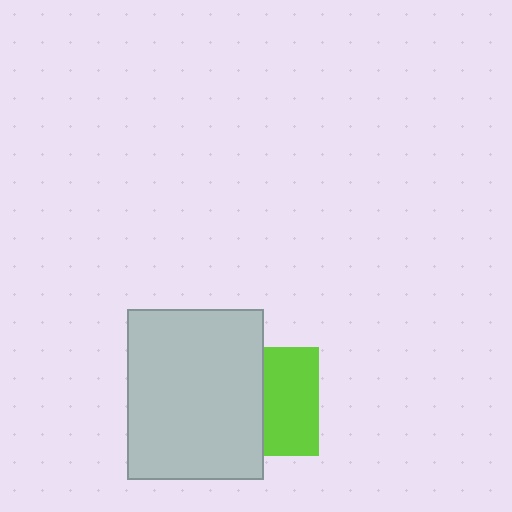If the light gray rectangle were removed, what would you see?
You would see the complete lime square.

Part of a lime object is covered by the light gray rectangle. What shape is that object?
It is a square.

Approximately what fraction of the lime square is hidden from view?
Roughly 48% of the lime square is hidden behind the light gray rectangle.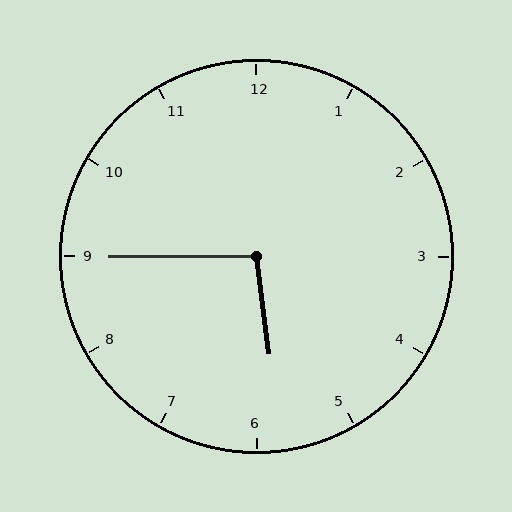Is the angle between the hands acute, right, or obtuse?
It is obtuse.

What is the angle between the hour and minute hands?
Approximately 98 degrees.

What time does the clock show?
5:45.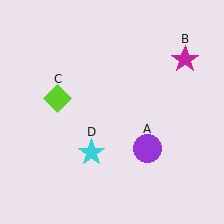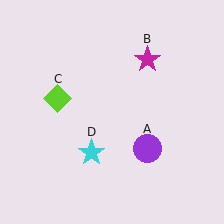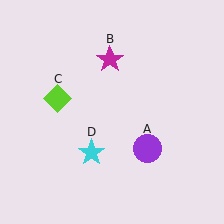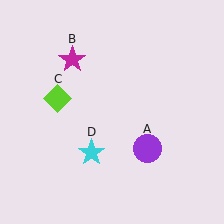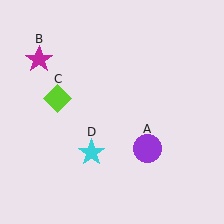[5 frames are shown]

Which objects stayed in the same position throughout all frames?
Purple circle (object A) and lime diamond (object C) and cyan star (object D) remained stationary.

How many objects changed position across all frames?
1 object changed position: magenta star (object B).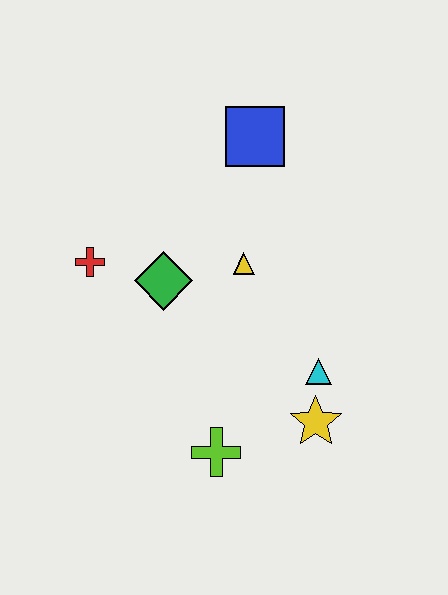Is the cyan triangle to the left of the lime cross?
No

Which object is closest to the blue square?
The yellow triangle is closest to the blue square.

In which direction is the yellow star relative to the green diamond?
The yellow star is to the right of the green diamond.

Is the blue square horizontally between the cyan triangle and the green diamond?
Yes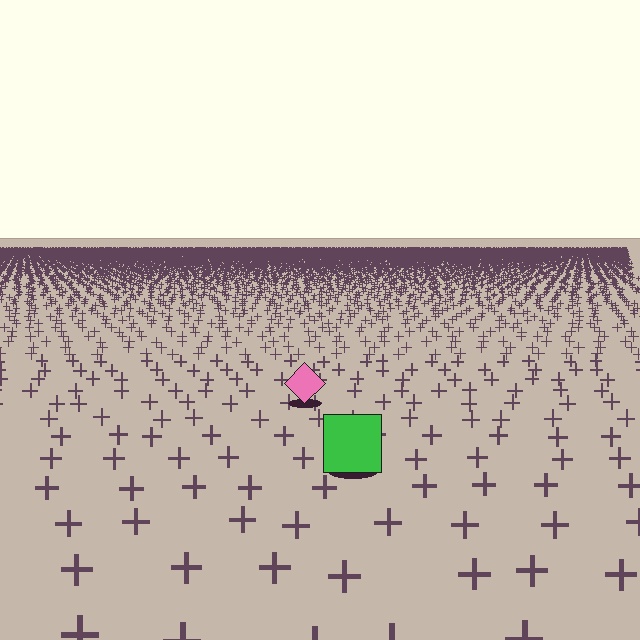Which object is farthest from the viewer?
The pink diamond is farthest from the viewer. It appears smaller and the ground texture around it is denser.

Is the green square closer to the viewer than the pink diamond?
Yes. The green square is closer — you can tell from the texture gradient: the ground texture is coarser near it.